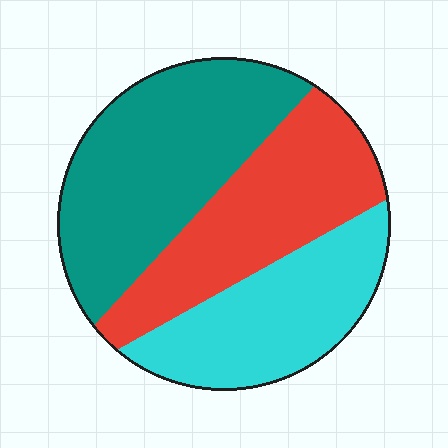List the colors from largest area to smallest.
From largest to smallest: teal, red, cyan.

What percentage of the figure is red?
Red covers around 30% of the figure.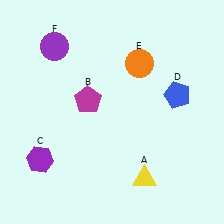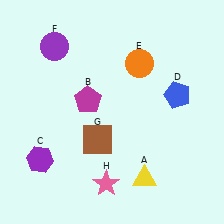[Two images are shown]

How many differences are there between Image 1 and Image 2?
There are 2 differences between the two images.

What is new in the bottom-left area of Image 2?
A brown square (G) was added in the bottom-left area of Image 2.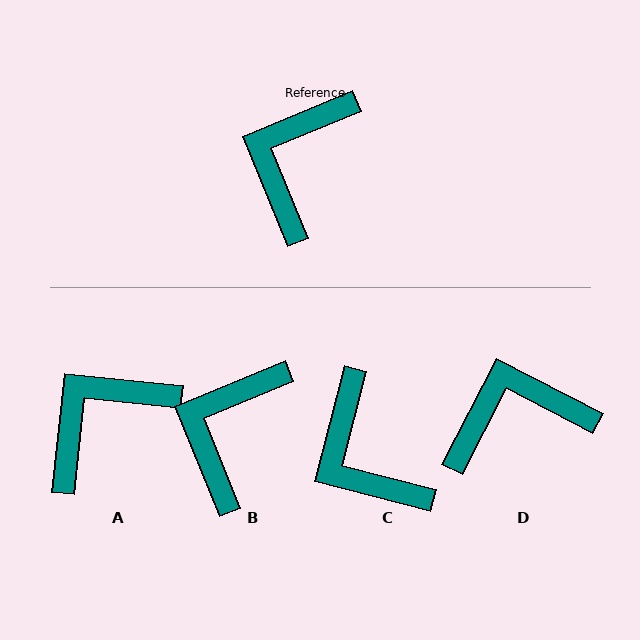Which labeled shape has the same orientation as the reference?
B.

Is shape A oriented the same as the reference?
No, it is off by about 28 degrees.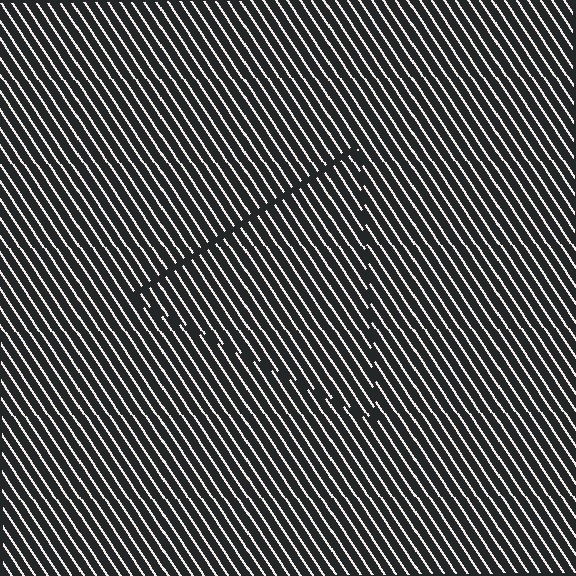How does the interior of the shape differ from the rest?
The interior of the shape contains the same grating, shifted by half a period — the contour is defined by the phase discontinuity where line-ends from the inner and outer gratings abut.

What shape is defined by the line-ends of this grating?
An illusory triangle. The interior of the shape contains the same grating, shifted by half a period — the contour is defined by the phase discontinuity where line-ends from the inner and outer gratings abut.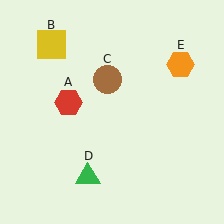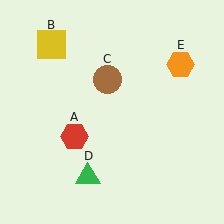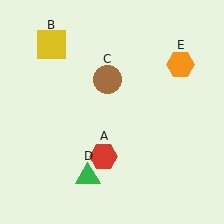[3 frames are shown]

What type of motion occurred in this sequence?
The red hexagon (object A) rotated counterclockwise around the center of the scene.